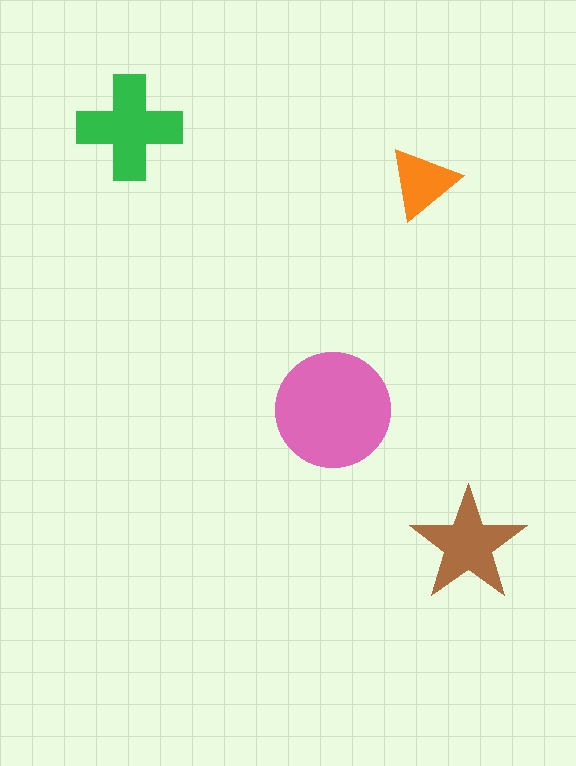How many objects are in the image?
There are 4 objects in the image.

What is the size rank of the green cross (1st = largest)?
2nd.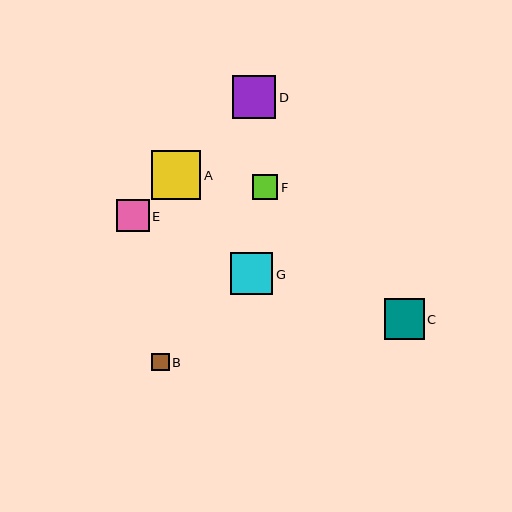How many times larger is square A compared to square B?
Square A is approximately 2.7 times the size of square B.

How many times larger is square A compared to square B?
Square A is approximately 2.7 times the size of square B.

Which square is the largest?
Square A is the largest with a size of approximately 49 pixels.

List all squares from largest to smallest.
From largest to smallest: A, D, G, C, E, F, B.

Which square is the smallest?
Square B is the smallest with a size of approximately 18 pixels.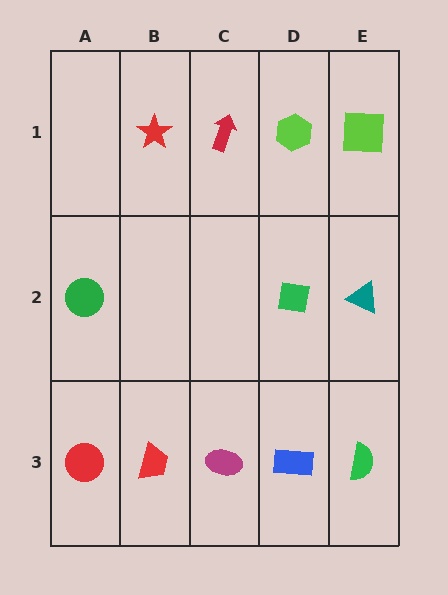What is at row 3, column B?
A red trapezoid.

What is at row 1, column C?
A red arrow.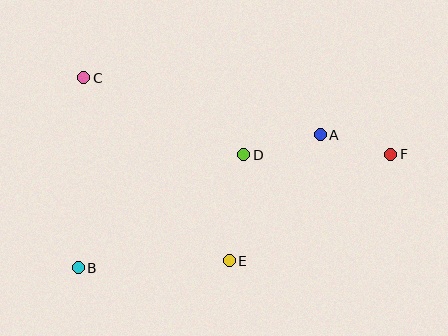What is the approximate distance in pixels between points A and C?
The distance between A and C is approximately 243 pixels.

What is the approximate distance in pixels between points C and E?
The distance between C and E is approximately 234 pixels.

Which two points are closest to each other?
Points A and F are closest to each other.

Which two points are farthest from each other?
Points B and F are farthest from each other.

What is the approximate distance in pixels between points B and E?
The distance between B and E is approximately 151 pixels.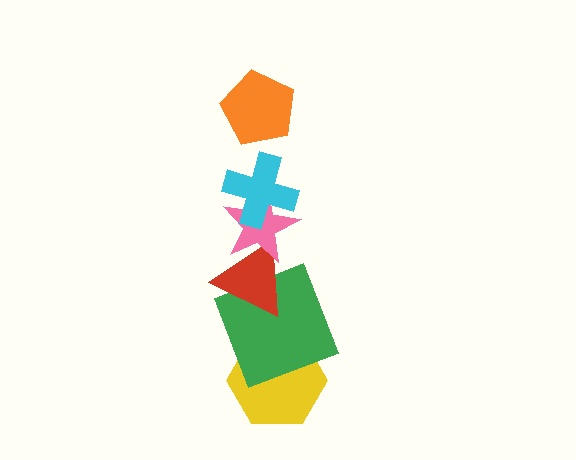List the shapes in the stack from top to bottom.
From top to bottom: the orange pentagon, the cyan cross, the pink star, the red triangle, the green square, the yellow hexagon.